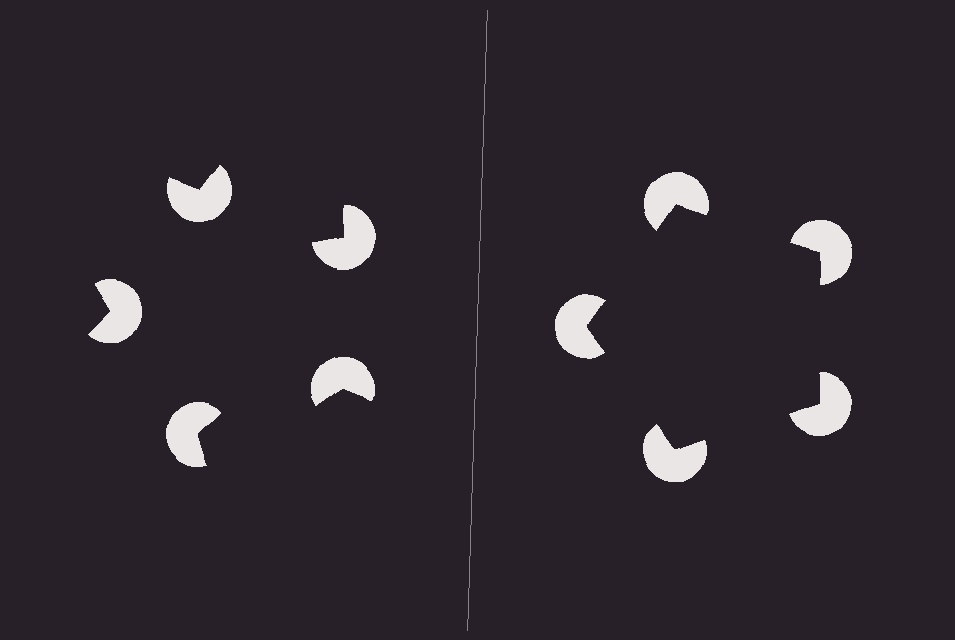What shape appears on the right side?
An illusory pentagon.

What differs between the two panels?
The pac-man discs are positioned identically on both sides; only the wedge orientations differ. On the right they align to a pentagon; on the left they are misaligned.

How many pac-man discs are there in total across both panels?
10 — 5 on each side.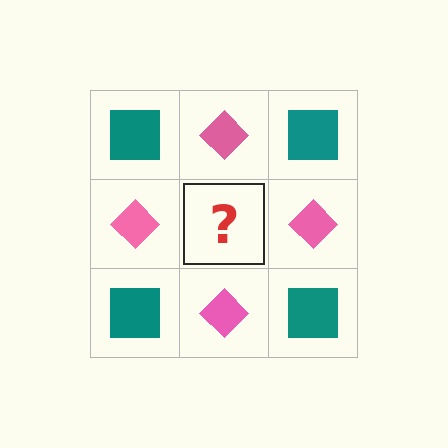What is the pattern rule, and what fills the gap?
The rule is that it alternates teal square and pink diamond in a checkerboard pattern. The gap should be filled with a teal square.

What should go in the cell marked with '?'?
The missing cell should contain a teal square.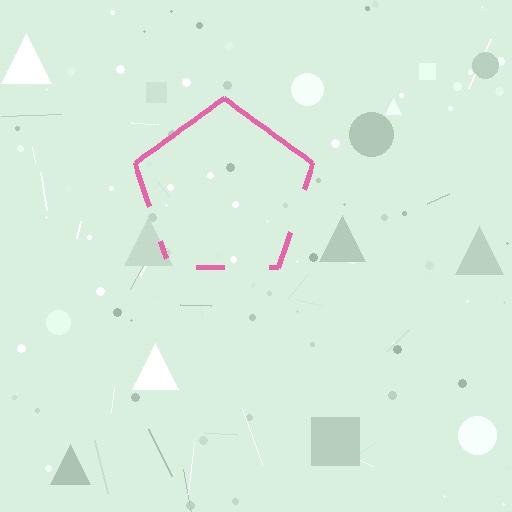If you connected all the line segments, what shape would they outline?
They would outline a pentagon.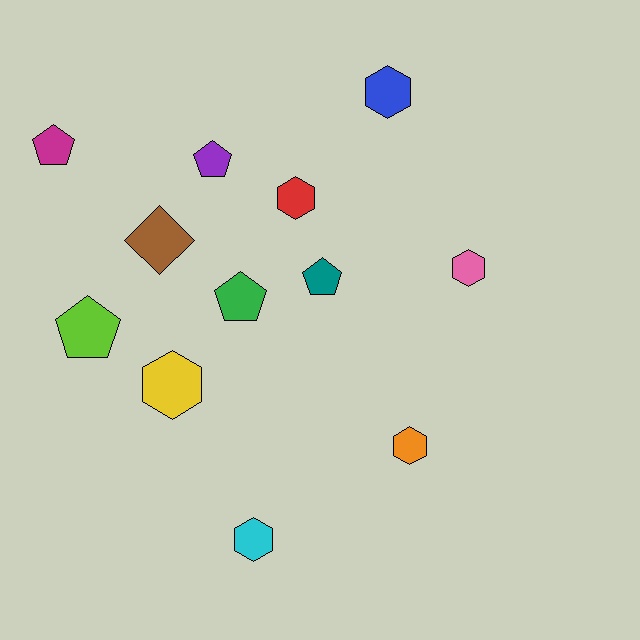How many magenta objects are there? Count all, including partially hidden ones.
There is 1 magenta object.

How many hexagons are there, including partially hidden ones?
There are 6 hexagons.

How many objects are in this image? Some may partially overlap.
There are 12 objects.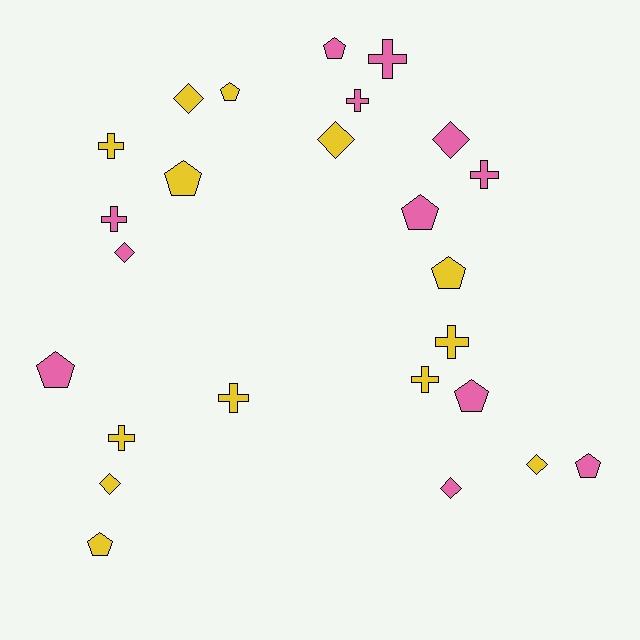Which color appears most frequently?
Yellow, with 13 objects.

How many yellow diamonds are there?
There are 4 yellow diamonds.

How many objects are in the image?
There are 25 objects.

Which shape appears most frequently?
Cross, with 9 objects.